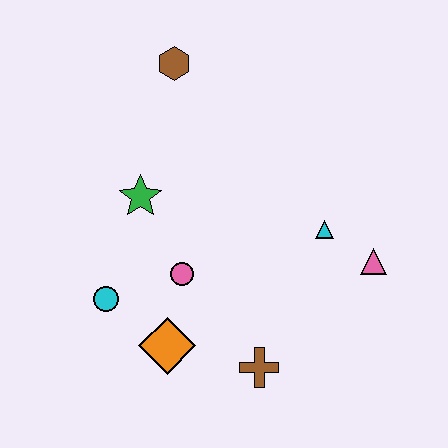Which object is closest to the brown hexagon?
The green star is closest to the brown hexagon.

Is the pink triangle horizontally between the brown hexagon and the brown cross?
No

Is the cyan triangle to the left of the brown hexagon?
No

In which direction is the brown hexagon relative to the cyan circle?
The brown hexagon is above the cyan circle.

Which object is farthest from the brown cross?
The brown hexagon is farthest from the brown cross.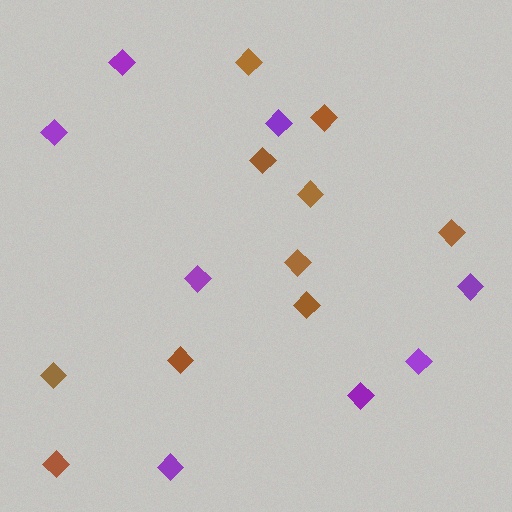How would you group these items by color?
There are 2 groups: one group of brown diamonds (10) and one group of purple diamonds (8).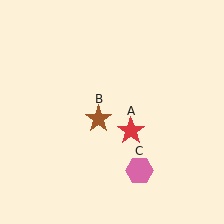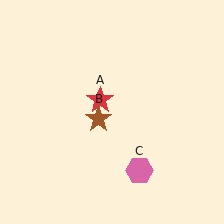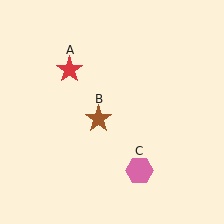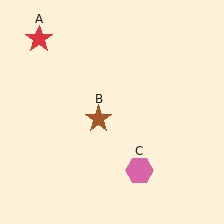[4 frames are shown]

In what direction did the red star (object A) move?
The red star (object A) moved up and to the left.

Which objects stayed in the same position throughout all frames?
Brown star (object B) and pink hexagon (object C) remained stationary.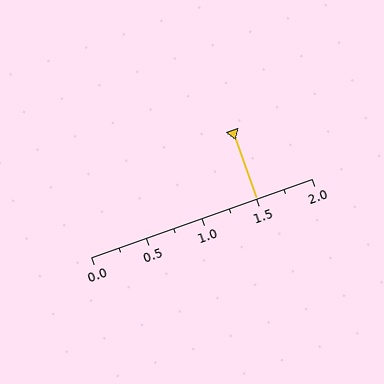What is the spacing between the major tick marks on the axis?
The major ticks are spaced 0.5 apart.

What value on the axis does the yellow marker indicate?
The marker indicates approximately 1.5.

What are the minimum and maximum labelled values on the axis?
The axis runs from 0.0 to 2.0.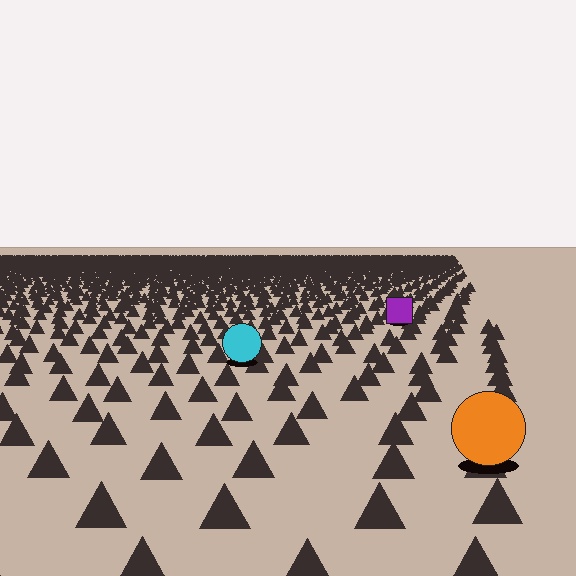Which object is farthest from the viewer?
The purple square is farthest from the viewer. It appears smaller and the ground texture around it is denser.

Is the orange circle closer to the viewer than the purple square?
Yes. The orange circle is closer — you can tell from the texture gradient: the ground texture is coarser near it.